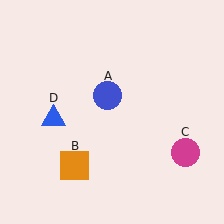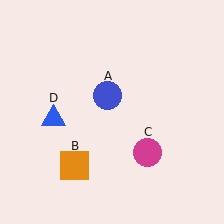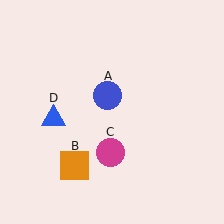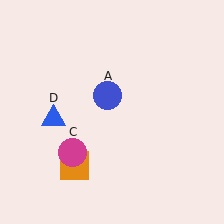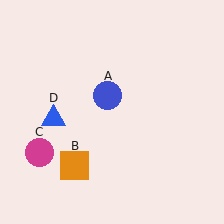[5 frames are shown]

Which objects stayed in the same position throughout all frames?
Blue circle (object A) and orange square (object B) and blue triangle (object D) remained stationary.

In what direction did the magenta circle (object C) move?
The magenta circle (object C) moved left.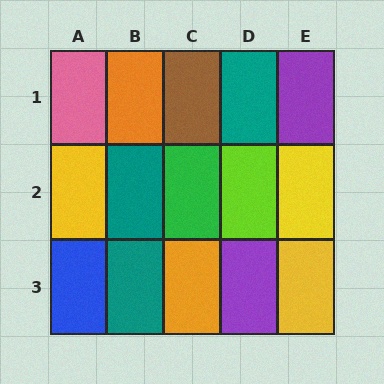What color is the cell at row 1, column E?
Purple.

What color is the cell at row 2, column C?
Green.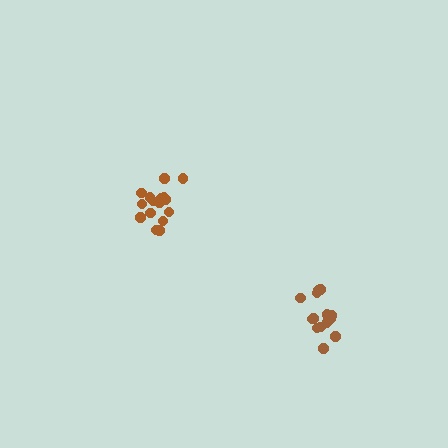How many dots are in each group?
Group 1: 16 dots, Group 2: 16 dots (32 total).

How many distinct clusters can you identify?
There are 2 distinct clusters.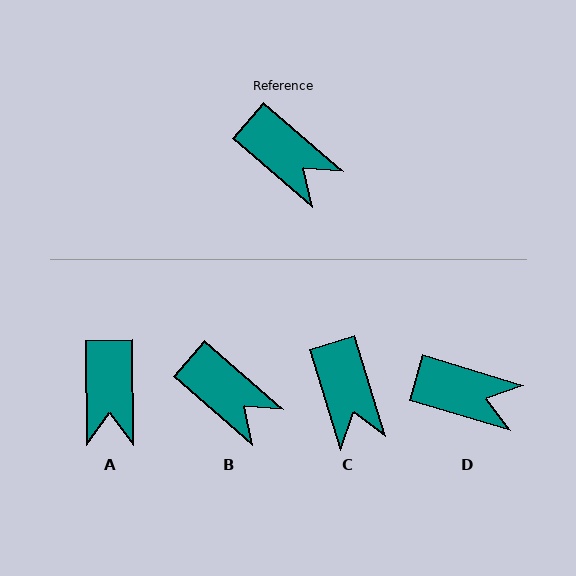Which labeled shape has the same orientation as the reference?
B.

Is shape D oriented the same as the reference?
No, it is off by about 24 degrees.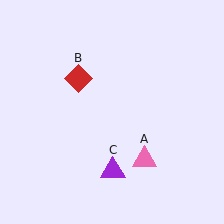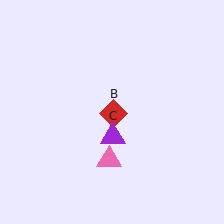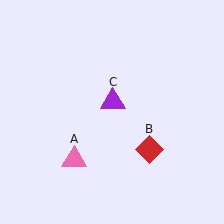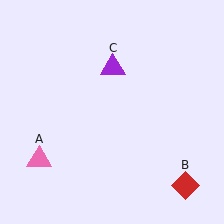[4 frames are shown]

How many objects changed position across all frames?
3 objects changed position: pink triangle (object A), red diamond (object B), purple triangle (object C).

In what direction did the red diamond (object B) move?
The red diamond (object B) moved down and to the right.